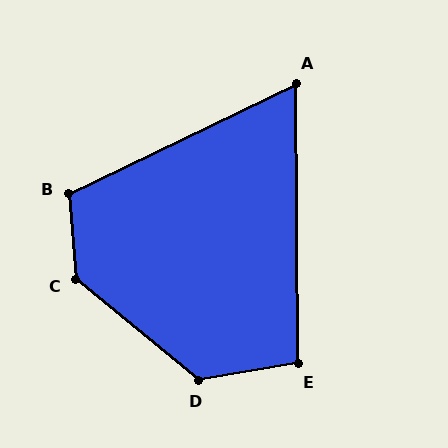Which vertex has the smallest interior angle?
A, at approximately 65 degrees.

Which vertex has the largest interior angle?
C, at approximately 134 degrees.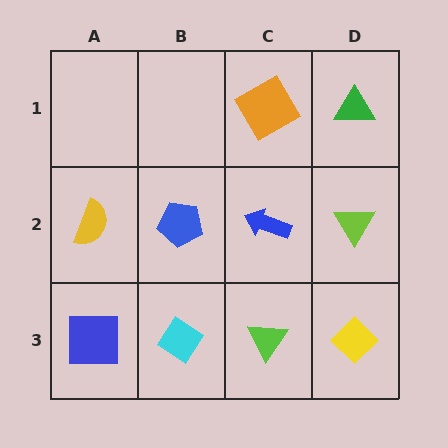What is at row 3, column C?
A lime triangle.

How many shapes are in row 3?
4 shapes.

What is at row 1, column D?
A green triangle.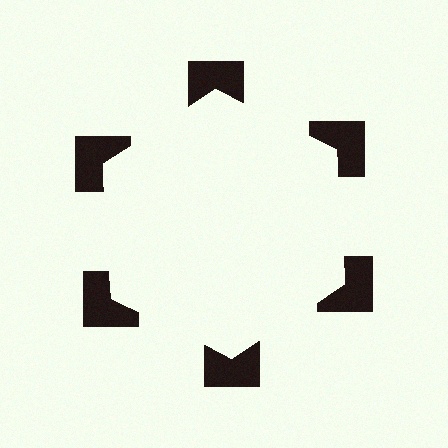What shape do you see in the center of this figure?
An illusory hexagon — its edges are inferred from the aligned wedge cuts in the notched squares, not physically drawn.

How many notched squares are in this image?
There are 6 — one at each vertex of the illusory hexagon.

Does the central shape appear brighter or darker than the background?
It typically appears slightly brighter than the background, even though no actual brightness change is drawn.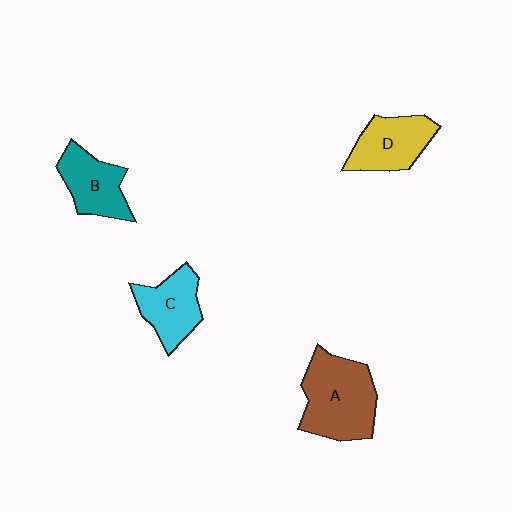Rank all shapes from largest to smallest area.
From largest to smallest: A (brown), D (yellow), C (cyan), B (teal).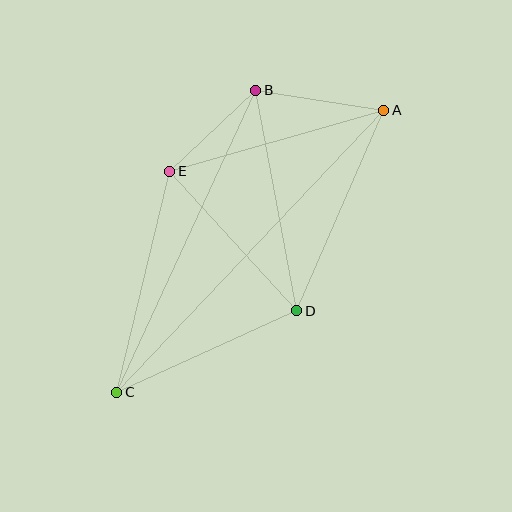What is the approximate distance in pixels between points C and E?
The distance between C and E is approximately 227 pixels.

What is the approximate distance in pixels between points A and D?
The distance between A and D is approximately 219 pixels.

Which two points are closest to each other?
Points B and E are closest to each other.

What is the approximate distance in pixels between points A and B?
The distance between A and B is approximately 130 pixels.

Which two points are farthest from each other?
Points A and C are farthest from each other.